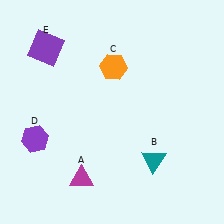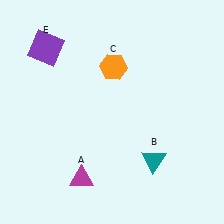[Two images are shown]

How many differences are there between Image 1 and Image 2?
There is 1 difference between the two images.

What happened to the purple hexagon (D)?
The purple hexagon (D) was removed in Image 2. It was in the bottom-left area of Image 1.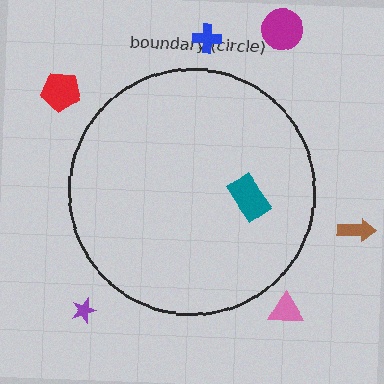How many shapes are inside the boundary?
1 inside, 6 outside.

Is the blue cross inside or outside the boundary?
Outside.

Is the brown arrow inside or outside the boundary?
Outside.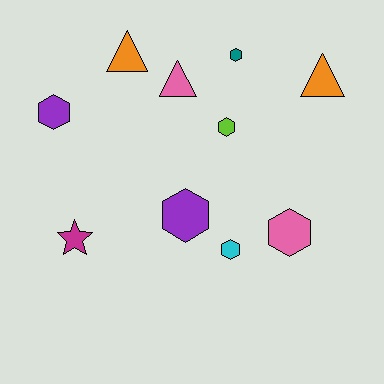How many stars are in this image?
There is 1 star.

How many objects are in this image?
There are 10 objects.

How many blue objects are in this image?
There are no blue objects.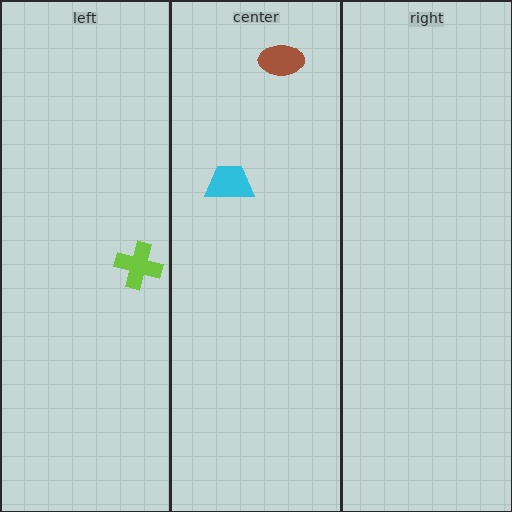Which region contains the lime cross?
The left region.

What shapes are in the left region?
The lime cross.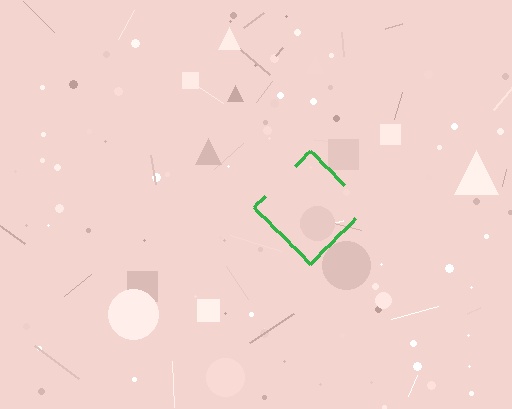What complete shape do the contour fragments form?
The contour fragments form a diamond.